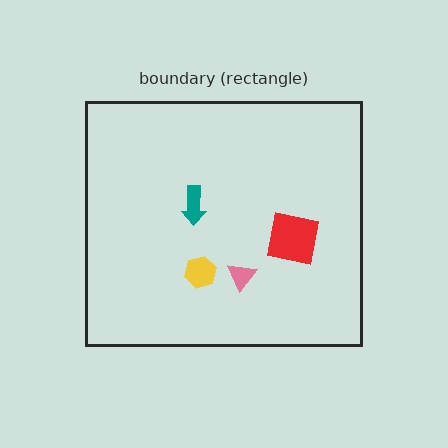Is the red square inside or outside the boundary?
Inside.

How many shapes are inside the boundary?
4 inside, 0 outside.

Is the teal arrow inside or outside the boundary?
Inside.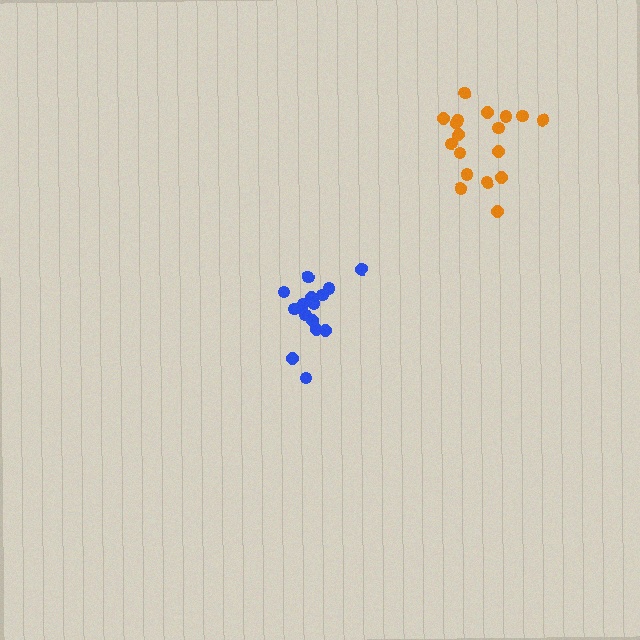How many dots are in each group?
Group 1: 15 dots, Group 2: 18 dots (33 total).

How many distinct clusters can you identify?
There are 2 distinct clusters.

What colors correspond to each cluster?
The clusters are colored: blue, orange.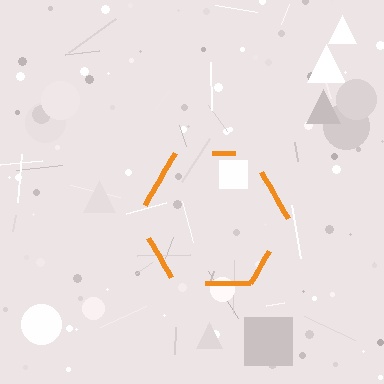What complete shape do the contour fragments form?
The contour fragments form a hexagon.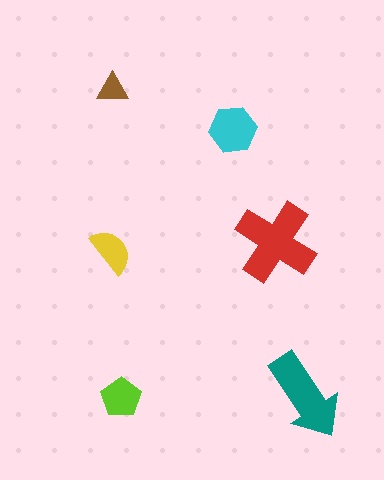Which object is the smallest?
The brown triangle.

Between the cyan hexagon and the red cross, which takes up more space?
The red cross.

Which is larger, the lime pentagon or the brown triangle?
The lime pentagon.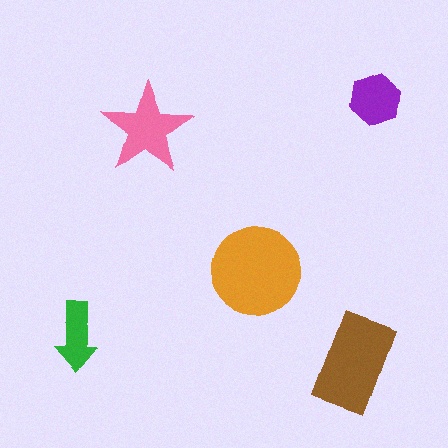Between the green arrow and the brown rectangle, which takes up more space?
The brown rectangle.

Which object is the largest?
The orange circle.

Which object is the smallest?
The green arrow.